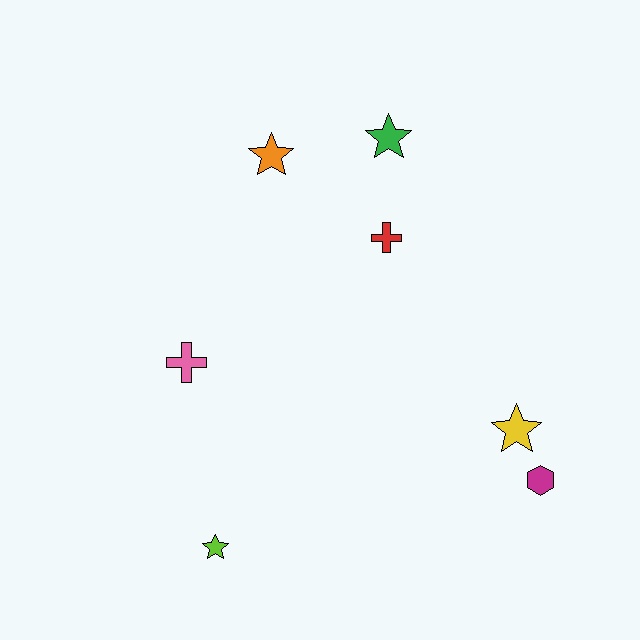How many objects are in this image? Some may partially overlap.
There are 7 objects.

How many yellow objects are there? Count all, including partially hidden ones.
There is 1 yellow object.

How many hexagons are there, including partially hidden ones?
There is 1 hexagon.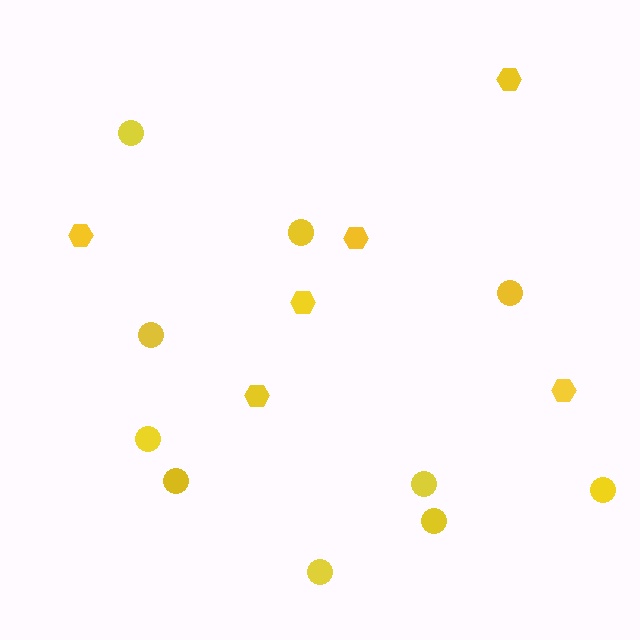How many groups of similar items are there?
There are 2 groups: one group of hexagons (6) and one group of circles (10).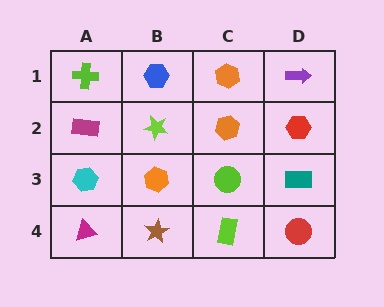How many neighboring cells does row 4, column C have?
3.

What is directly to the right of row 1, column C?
A purple arrow.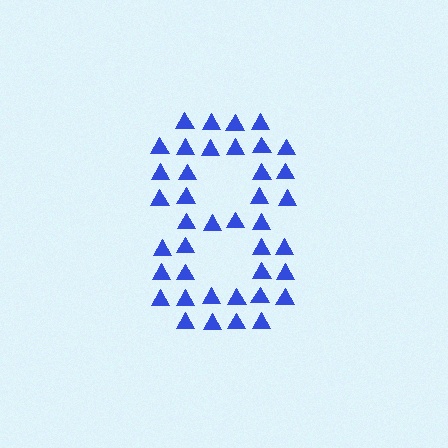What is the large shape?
The large shape is the digit 8.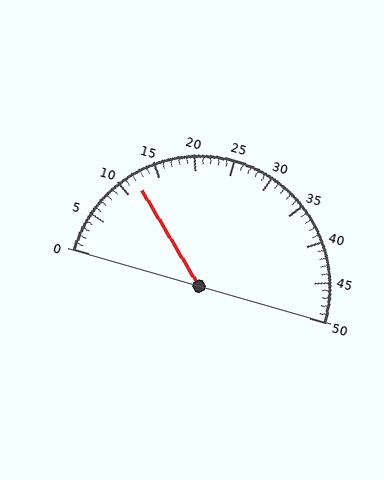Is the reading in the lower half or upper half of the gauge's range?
The reading is in the lower half of the range (0 to 50).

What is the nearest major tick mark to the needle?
The nearest major tick mark is 10.